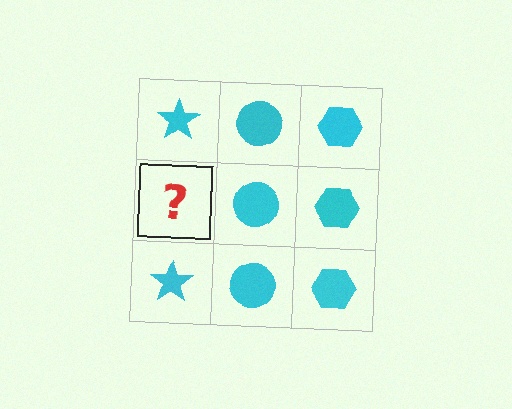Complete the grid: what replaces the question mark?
The question mark should be replaced with a cyan star.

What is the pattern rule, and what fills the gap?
The rule is that each column has a consistent shape. The gap should be filled with a cyan star.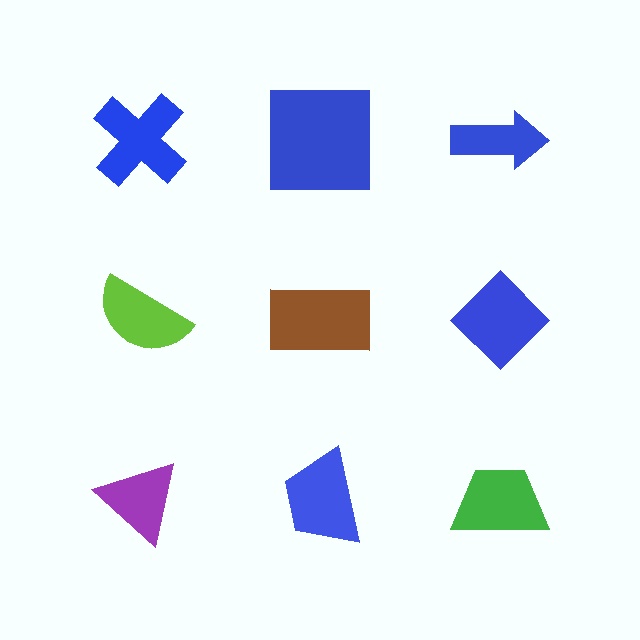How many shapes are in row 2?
3 shapes.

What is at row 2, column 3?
A blue diamond.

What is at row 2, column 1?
A lime semicircle.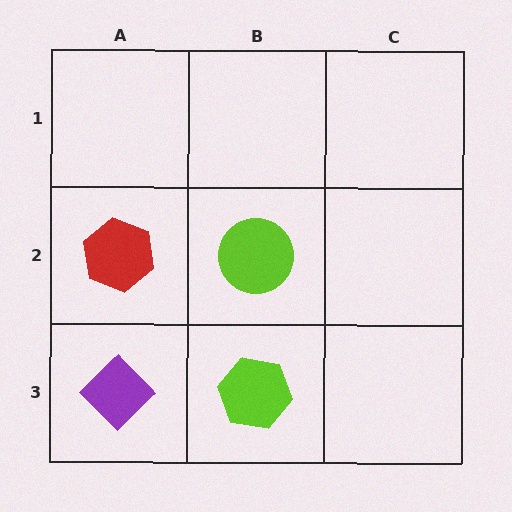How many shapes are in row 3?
2 shapes.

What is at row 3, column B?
A lime hexagon.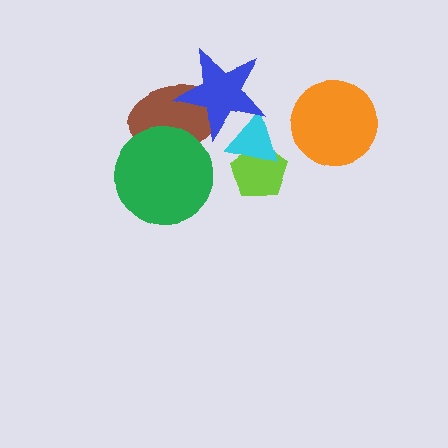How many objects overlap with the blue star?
2 objects overlap with the blue star.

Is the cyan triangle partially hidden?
Yes, it is partially covered by another shape.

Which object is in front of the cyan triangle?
The blue star is in front of the cyan triangle.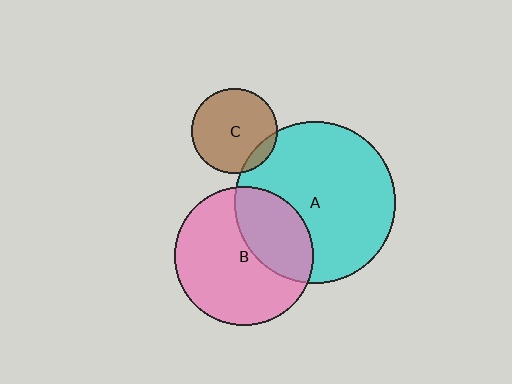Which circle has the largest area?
Circle A (cyan).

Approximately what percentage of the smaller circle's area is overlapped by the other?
Approximately 10%.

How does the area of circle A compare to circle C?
Approximately 3.5 times.